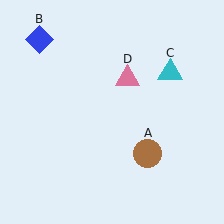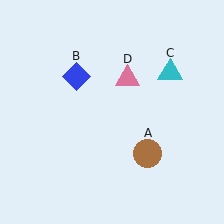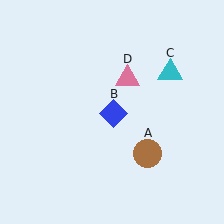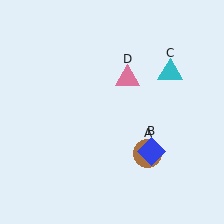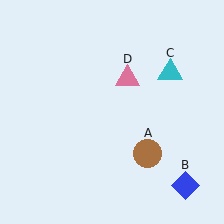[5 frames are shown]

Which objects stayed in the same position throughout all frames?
Brown circle (object A) and cyan triangle (object C) and pink triangle (object D) remained stationary.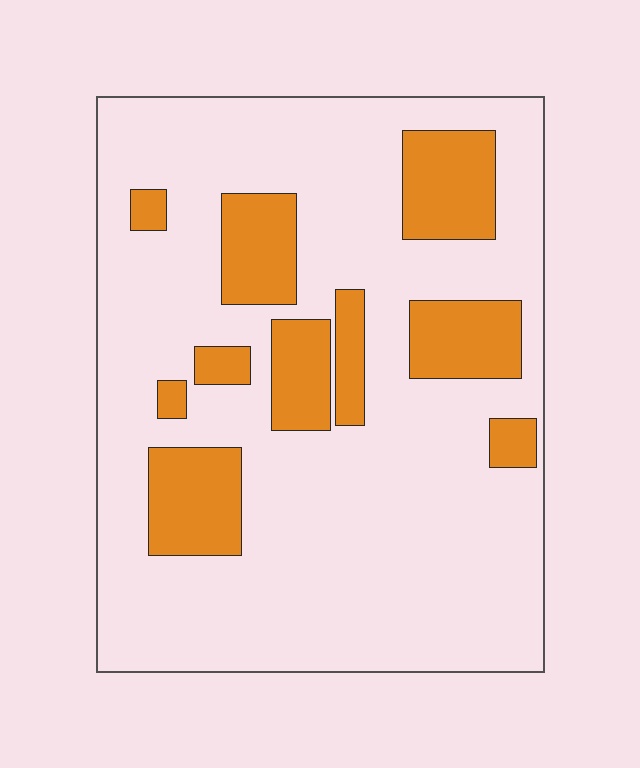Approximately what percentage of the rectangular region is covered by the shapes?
Approximately 20%.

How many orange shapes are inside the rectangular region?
10.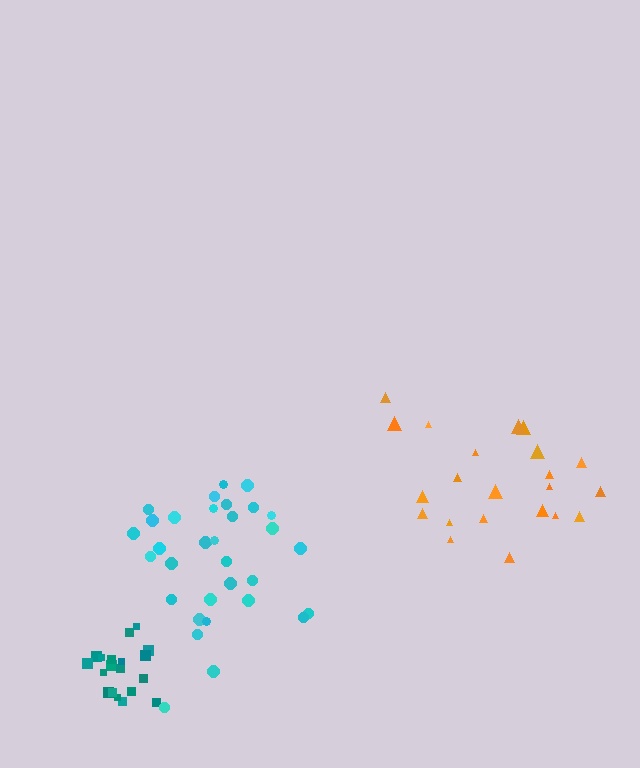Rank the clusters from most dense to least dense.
teal, cyan, orange.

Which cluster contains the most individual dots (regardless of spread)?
Cyan (32).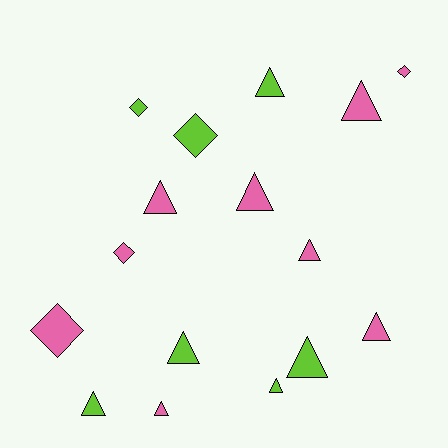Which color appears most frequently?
Pink, with 9 objects.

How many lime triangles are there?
There are 5 lime triangles.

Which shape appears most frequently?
Triangle, with 11 objects.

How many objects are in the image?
There are 16 objects.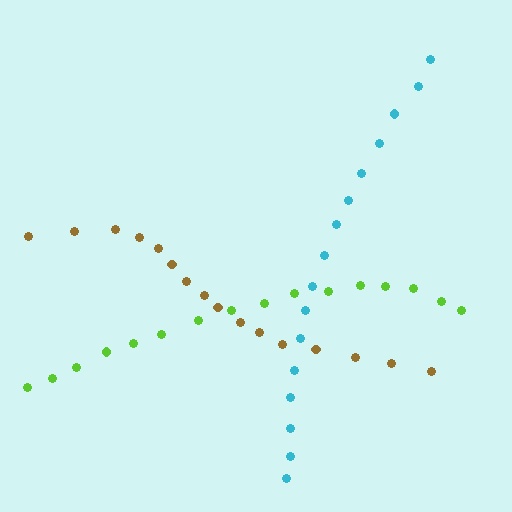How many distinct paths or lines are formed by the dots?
There are 3 distinct paths.